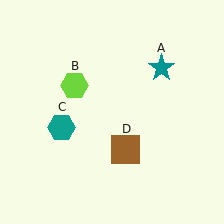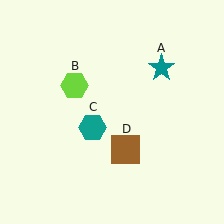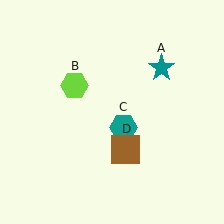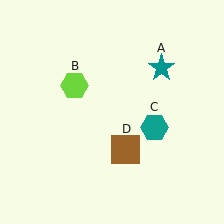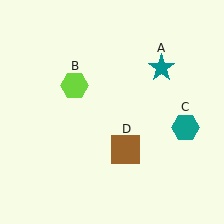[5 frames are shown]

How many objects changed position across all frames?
1 object changed position: teal hexagon (object C).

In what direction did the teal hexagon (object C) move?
The teal hexagon (object C) moved right.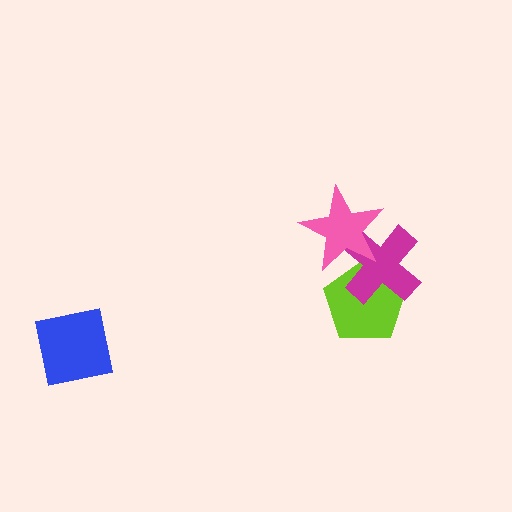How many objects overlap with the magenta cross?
2 objects overlap with the magenta cross.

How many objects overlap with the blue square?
0 objects overlap with the blue square.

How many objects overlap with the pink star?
2 objects overlap with the pink star.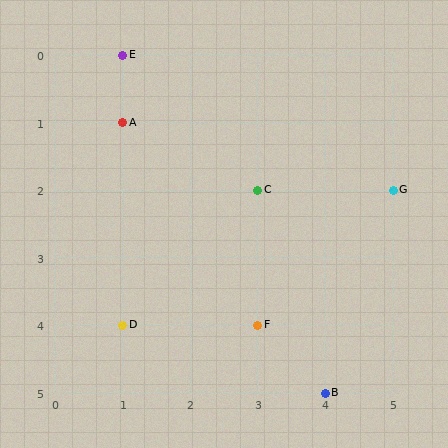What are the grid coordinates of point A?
Point A is at grid coordinates (1, 1).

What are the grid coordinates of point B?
Point B is at grid coordinates (4, 5).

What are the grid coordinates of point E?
Point E is at grid coordinates (1, 0).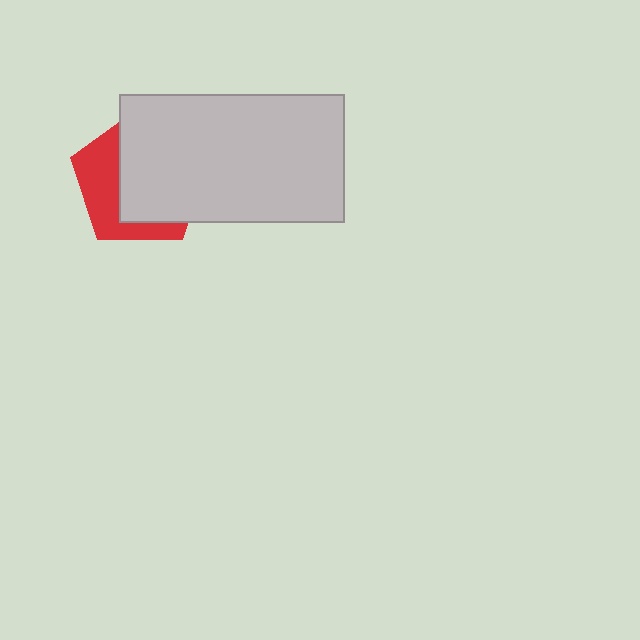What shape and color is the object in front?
The object in front is a light gray rectangle.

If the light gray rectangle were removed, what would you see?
You would see the complete red pentagon.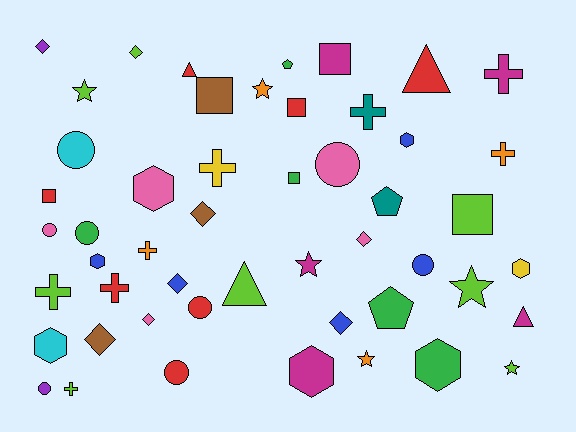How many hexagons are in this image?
There are 7 hexagons.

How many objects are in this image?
There are 50 objects.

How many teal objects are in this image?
There are 2 teal objects.